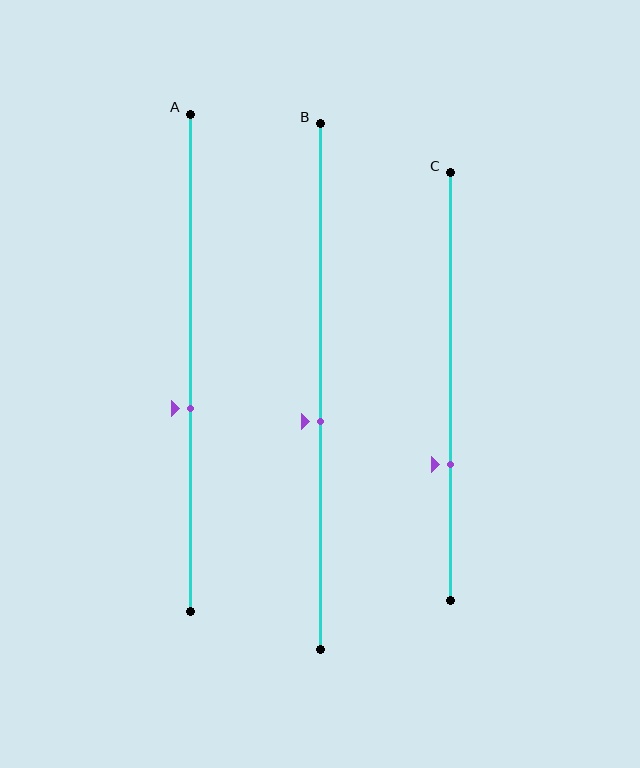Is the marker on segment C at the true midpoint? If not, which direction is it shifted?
No, the marker on segment C is shifted downward by about 18% of the segment length.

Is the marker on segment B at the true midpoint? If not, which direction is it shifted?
No, the marker on segment B is shifted downward by about 7% of the segment length.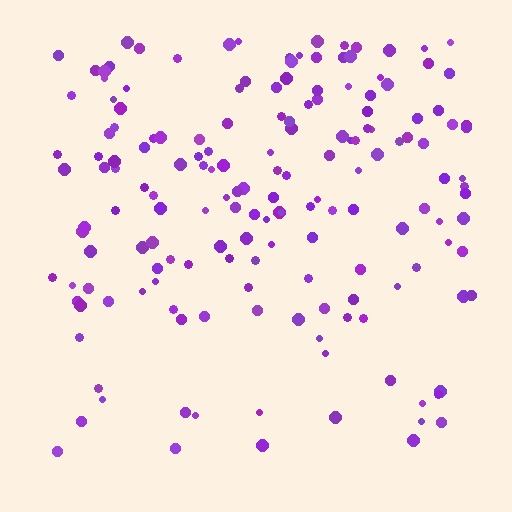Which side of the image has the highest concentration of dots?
The top.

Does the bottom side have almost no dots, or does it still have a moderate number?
Still a moderate number, just noticeably fewer than the top.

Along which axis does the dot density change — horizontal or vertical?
Vertical.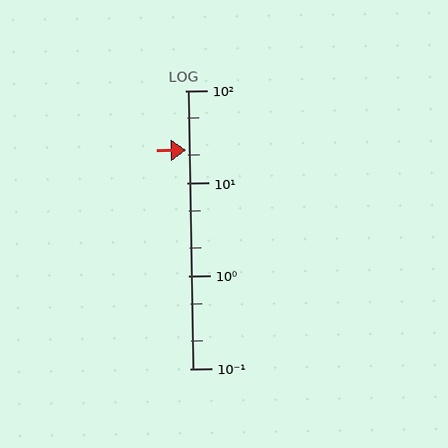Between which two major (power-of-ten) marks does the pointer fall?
The pointer is between 10 and 100.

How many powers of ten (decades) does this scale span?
The scale spans 3 decades, from 0.1 to 100.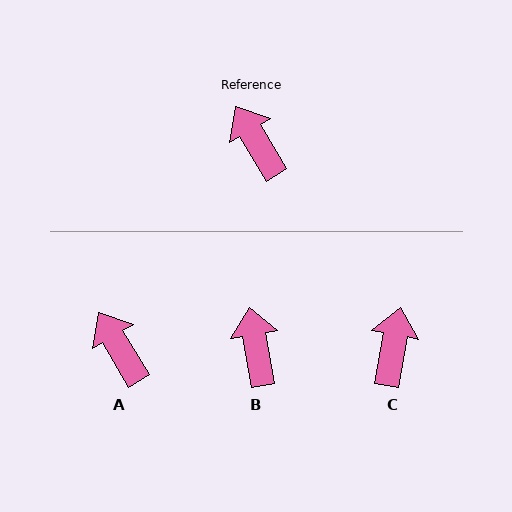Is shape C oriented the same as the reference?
No, it is off by about 41 degrees.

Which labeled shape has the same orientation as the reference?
A.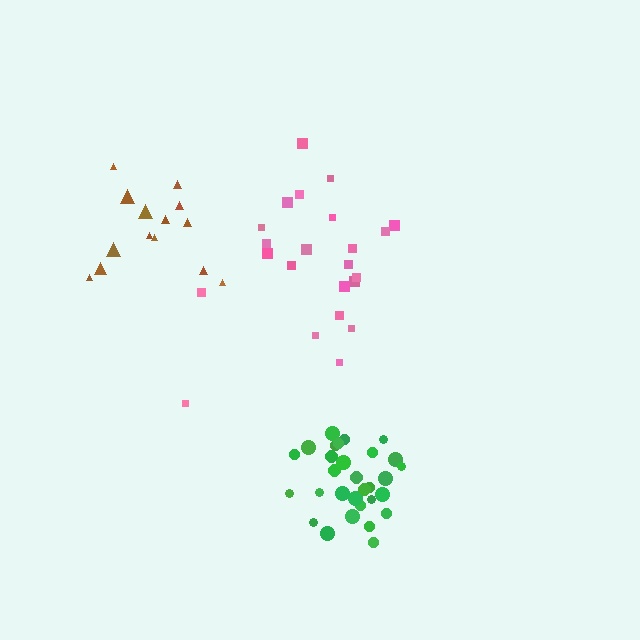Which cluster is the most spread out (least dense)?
Pink.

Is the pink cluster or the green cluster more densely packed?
Green.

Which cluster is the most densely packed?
Green.